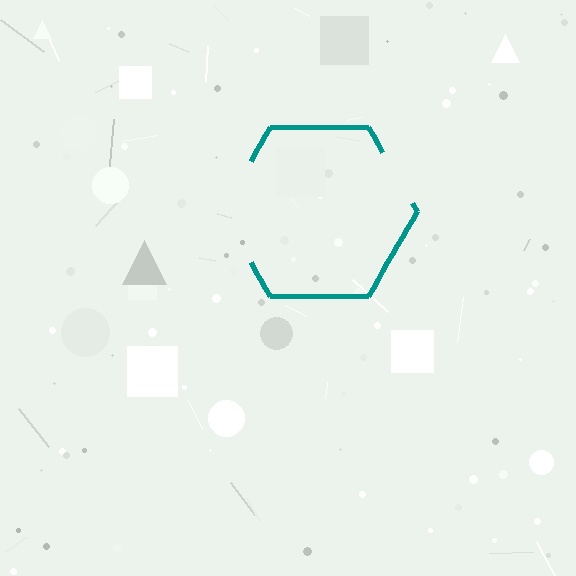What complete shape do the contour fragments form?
The contour fragments form a hexagon.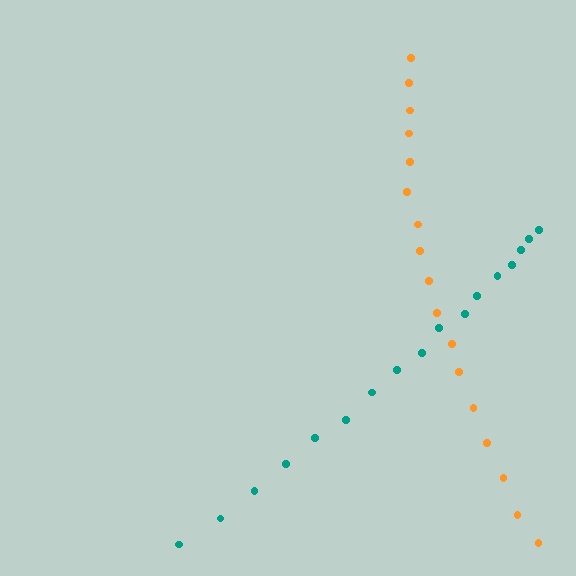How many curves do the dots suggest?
There are 2 distinct paths.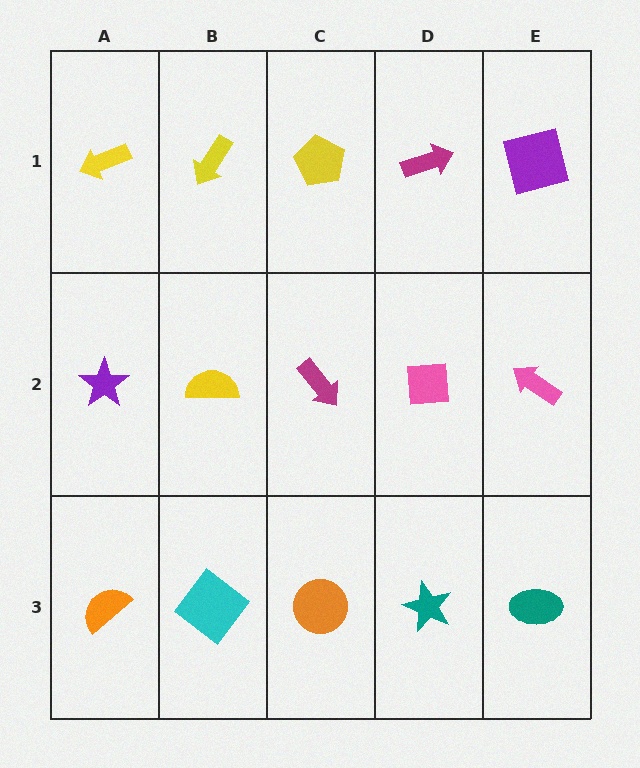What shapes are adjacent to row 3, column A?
A purple star (row 2, column A), a cyan diamond (row 3, column B).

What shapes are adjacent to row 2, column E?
A purple square (row 1, column E), a teal ellipse (row 3, column E), a pink square (row 2, column D).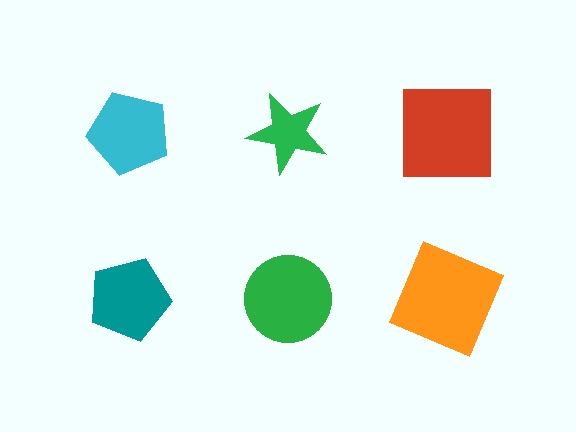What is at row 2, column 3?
An orange square.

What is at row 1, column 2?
A green star.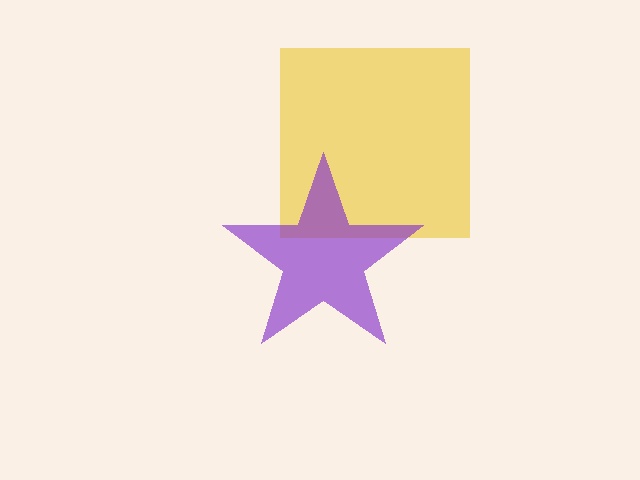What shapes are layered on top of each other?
The layered shapes are: a yellow square, a purple star.